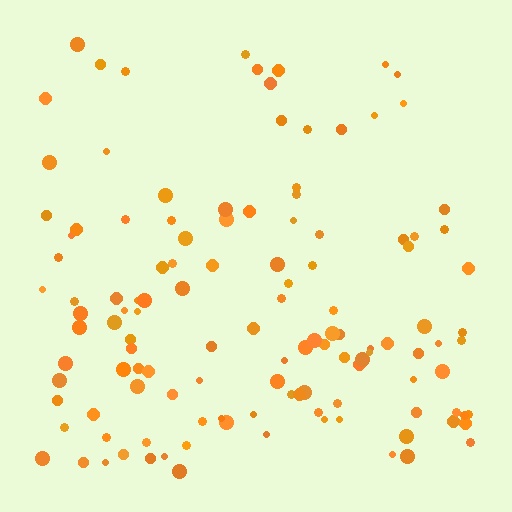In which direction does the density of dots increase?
From top to bottom, with the bottom side densest.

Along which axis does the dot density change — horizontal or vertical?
Vertical.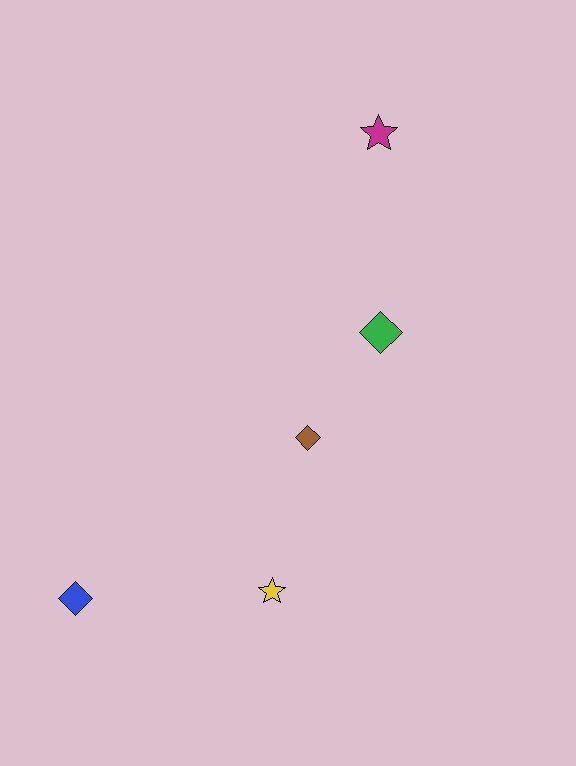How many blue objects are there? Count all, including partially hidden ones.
There is 1 blue object.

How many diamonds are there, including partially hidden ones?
There are 3 diamonds.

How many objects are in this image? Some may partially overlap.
There are 5 objects.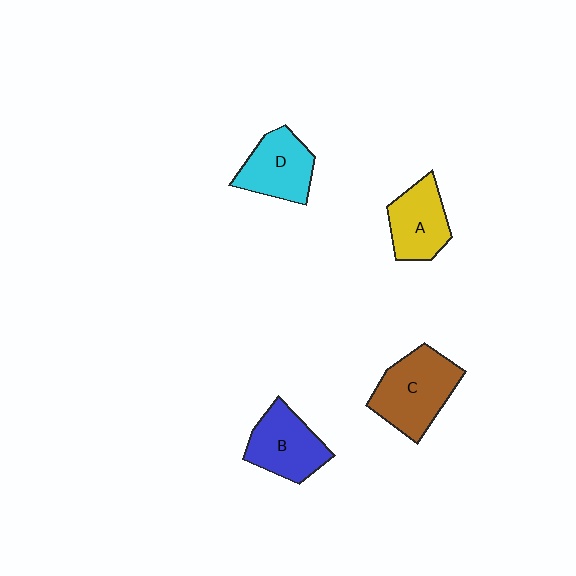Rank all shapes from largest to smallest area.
From largest to smallest: C (brown), B (blue), D (cyan), A (yellow).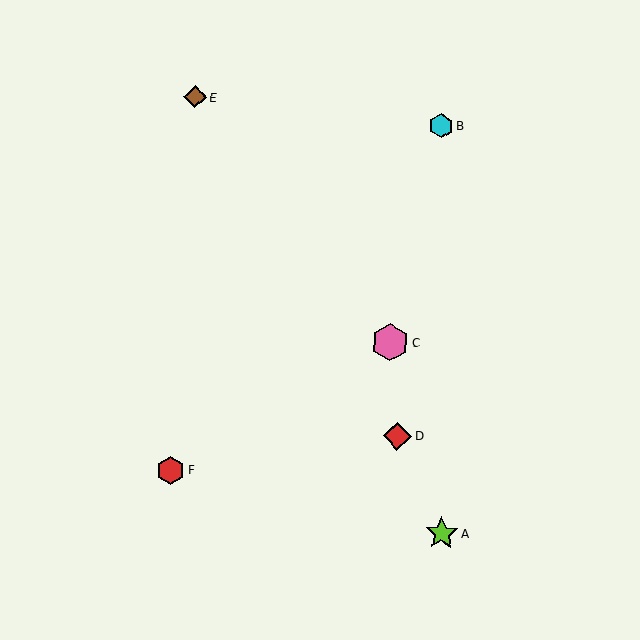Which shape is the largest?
The pink hexagon (labeled C) is the largest.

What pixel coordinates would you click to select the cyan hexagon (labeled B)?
Click at (441, 125) to select the cyan hexagon B.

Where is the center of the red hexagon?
The center of the red hexagon is at (171, 470).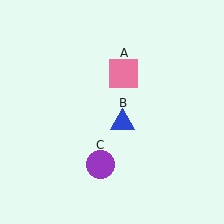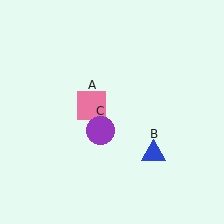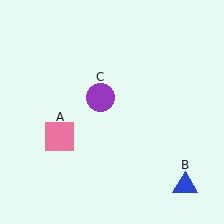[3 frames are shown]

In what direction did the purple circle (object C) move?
The purple circle (object C) moved up.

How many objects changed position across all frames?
3 objects changed position: pink square (object A), blue triangle (object B), purple circle (object C).